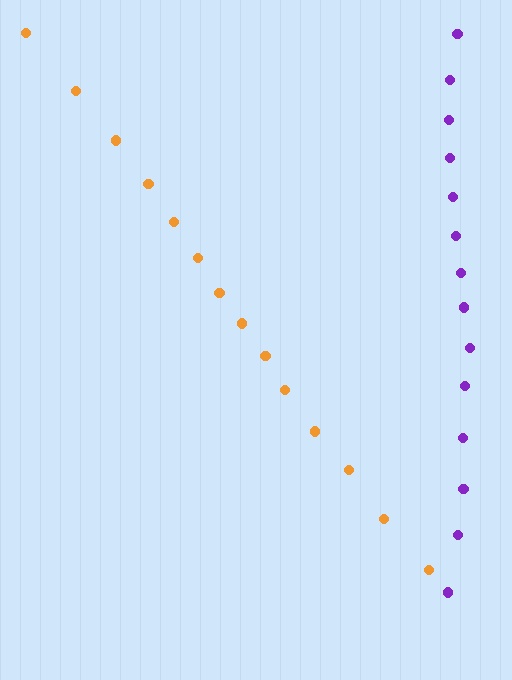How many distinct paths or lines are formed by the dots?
There are 2 distinct paths.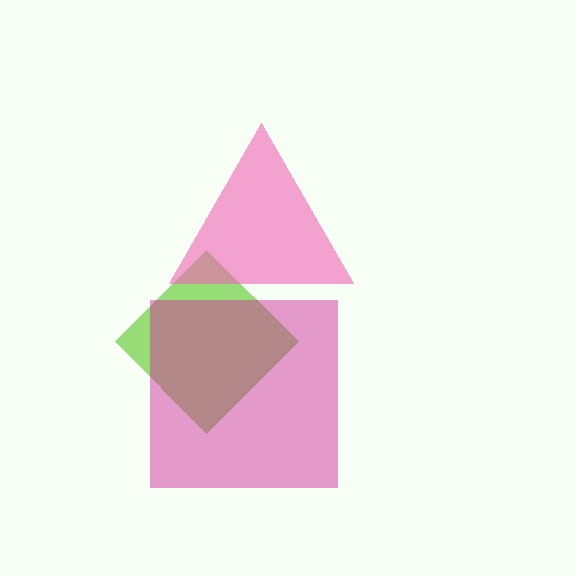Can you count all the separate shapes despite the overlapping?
Yes, there are 3 separate shapes.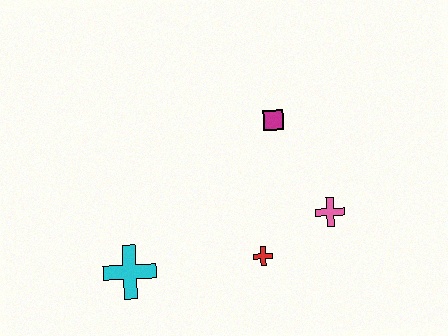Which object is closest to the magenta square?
The pink cross is closest to the magenta square.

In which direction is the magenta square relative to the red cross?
The magenta square is above the red cross.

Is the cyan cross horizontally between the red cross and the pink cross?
No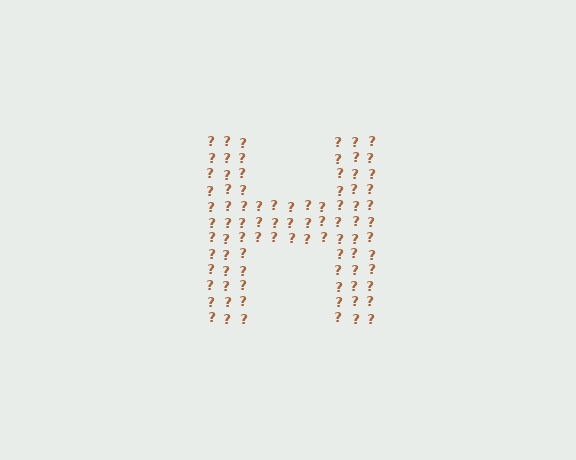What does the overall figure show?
The overall figure shows the letter H.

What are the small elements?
The small elements are question marks.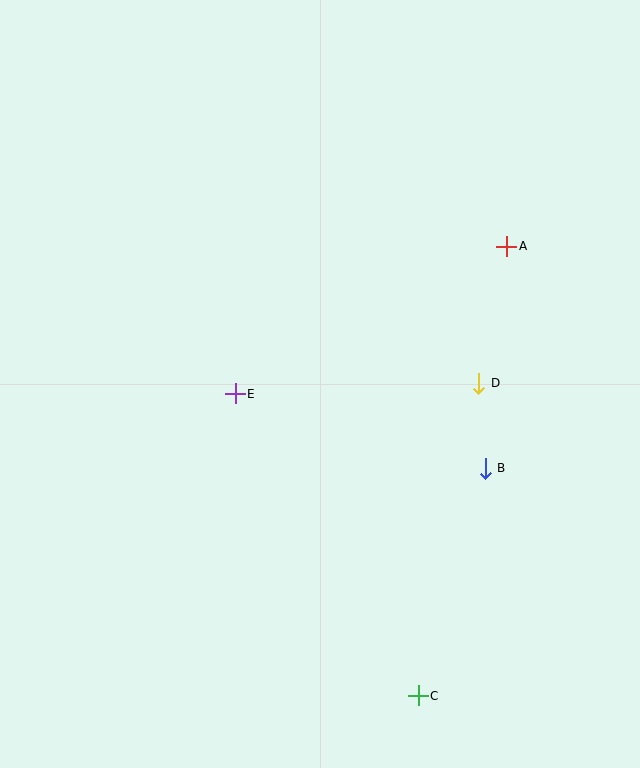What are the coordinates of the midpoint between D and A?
The midpoint between D and A is at (493, 315).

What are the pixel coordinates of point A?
Point A is at (507, 246).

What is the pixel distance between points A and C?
The distance between A and C is 458 pixels.